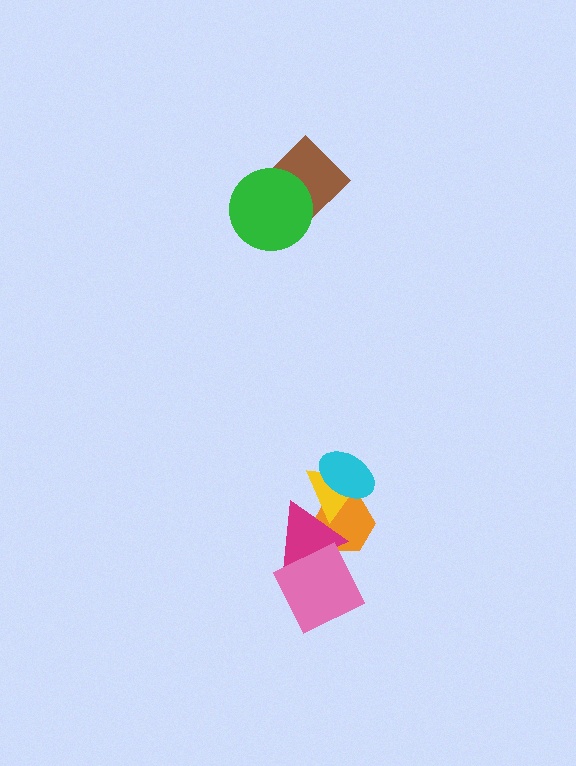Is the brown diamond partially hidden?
Yes, it is partially covered by another shape.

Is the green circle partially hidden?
No, no other shape covers it.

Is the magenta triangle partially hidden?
Yes, it is partially covered by another shape.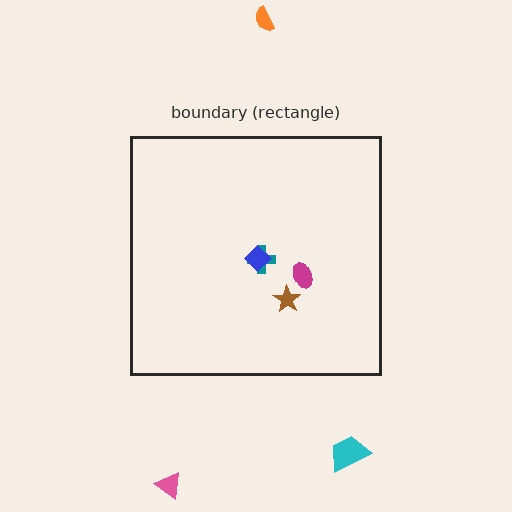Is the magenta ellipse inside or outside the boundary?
Inside.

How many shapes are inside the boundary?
4 inside, 3 outside.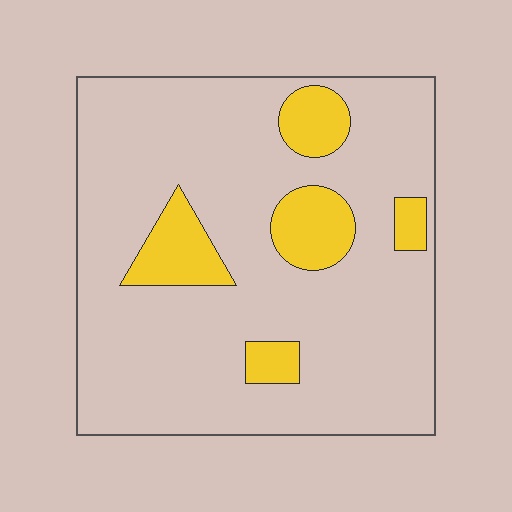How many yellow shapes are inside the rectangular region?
5.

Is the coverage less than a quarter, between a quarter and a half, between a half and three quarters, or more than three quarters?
Less than a quarter.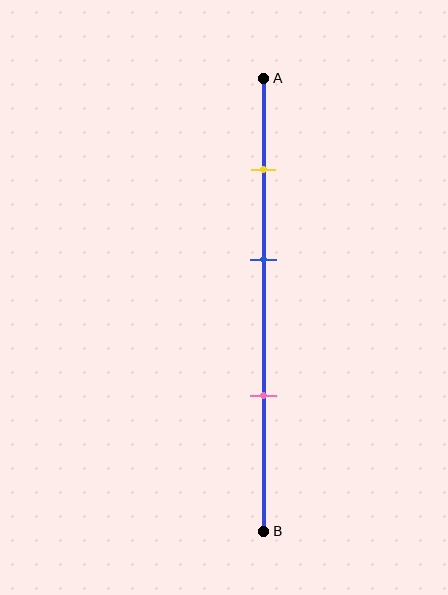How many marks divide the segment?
There are 3 marks dividing the segment.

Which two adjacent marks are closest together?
The yellow and blue marks are the closest adjacent pair.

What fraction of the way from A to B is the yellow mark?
The yellow mark is approximately 20% (0.2) of the way from A to B.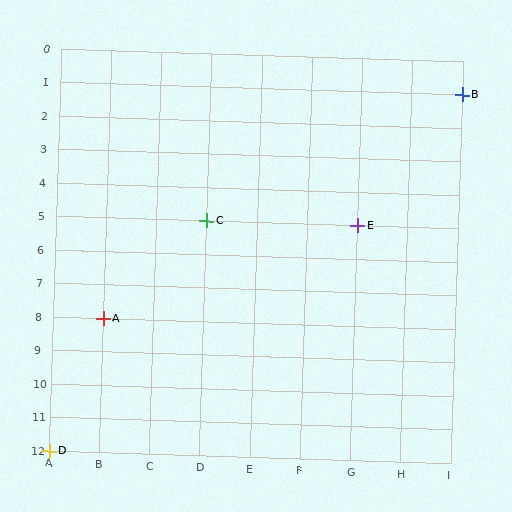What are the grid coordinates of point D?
Point D is at grid coordinates (A, 12).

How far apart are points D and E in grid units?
Points D and E are 6 columns and 7 rows apart (about 9.2 grid units diagonally).